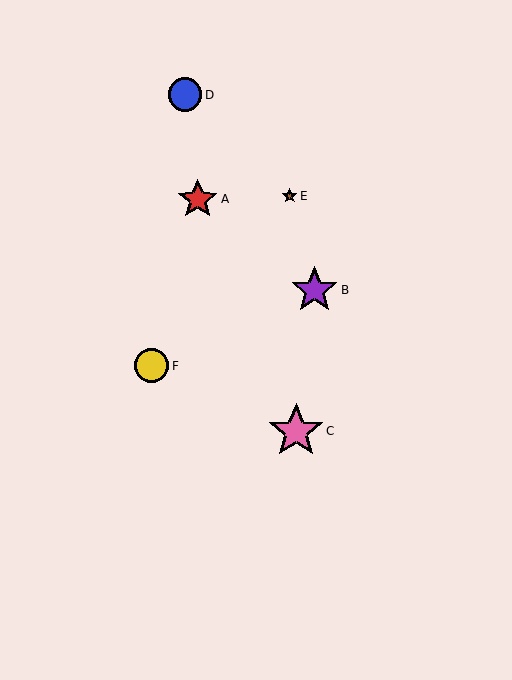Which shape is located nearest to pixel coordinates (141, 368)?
The yellow circle (labeled F) at (152, 366) is nearest to that location.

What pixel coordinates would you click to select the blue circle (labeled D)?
Click at (185, 95) to select the blue circle D.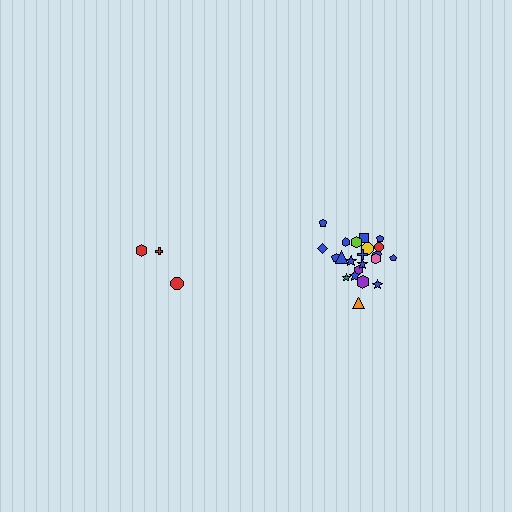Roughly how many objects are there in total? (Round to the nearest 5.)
Roughly 25 objects in total.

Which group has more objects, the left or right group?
The right group.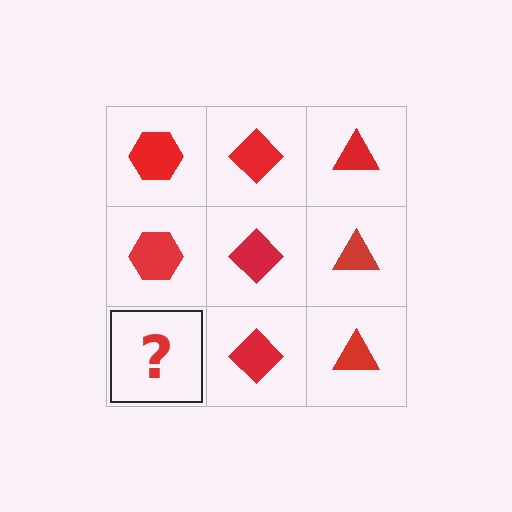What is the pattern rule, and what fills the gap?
The rule is that each column has a consistent shape. The gap should be filled with a red hexagon.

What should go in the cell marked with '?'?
The missing cell should contain a red hexagon.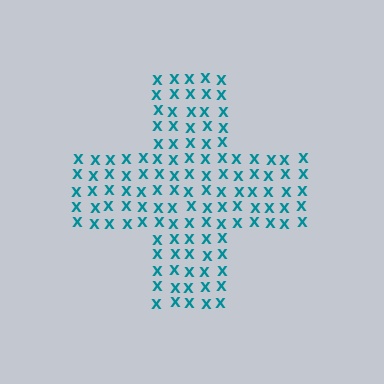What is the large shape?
The large shape is a cross.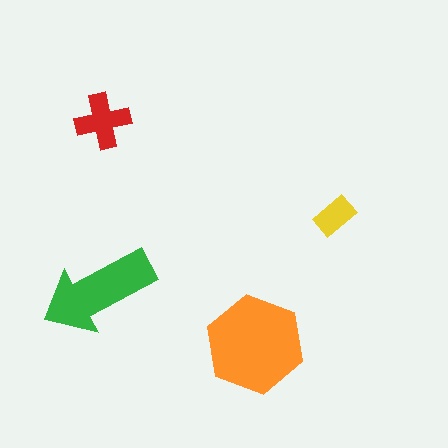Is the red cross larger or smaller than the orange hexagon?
Smaller.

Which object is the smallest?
The yellow rectangle.